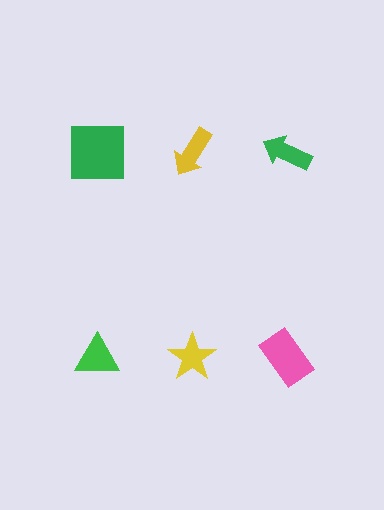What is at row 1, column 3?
A green arrow.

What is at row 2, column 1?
A green triangle.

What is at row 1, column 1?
A green square.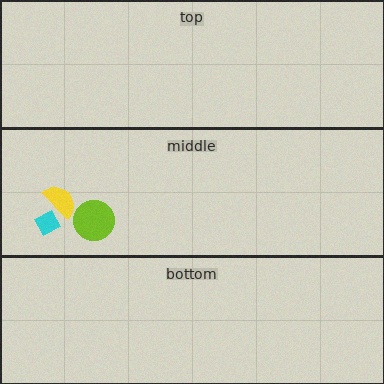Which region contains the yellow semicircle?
The middle region.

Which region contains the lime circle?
The middle region.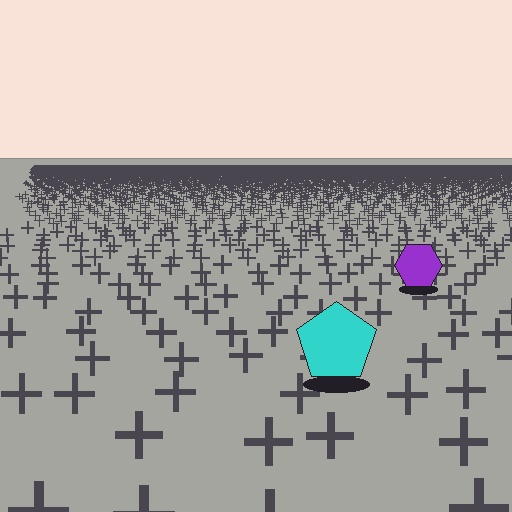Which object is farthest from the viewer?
The purple hexagon is farthest from the viewer. It appears smaller and the ground texture around it is denser.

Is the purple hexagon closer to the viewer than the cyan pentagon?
No. The cyan pentagon is closer — you can tell from the texture gradient: the ground texture is coarser near it.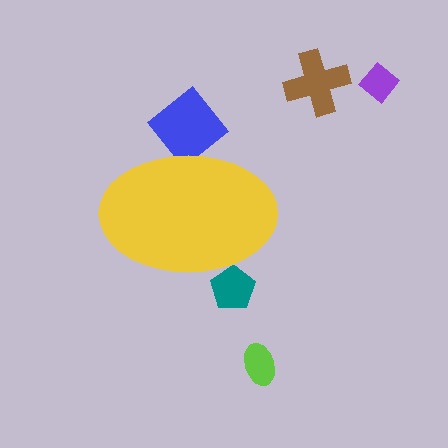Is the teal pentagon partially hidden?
Yes, the teal pentagon is partially hidden behind the yellow ellipse.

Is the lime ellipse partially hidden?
No, the lime ellipse is fully visible.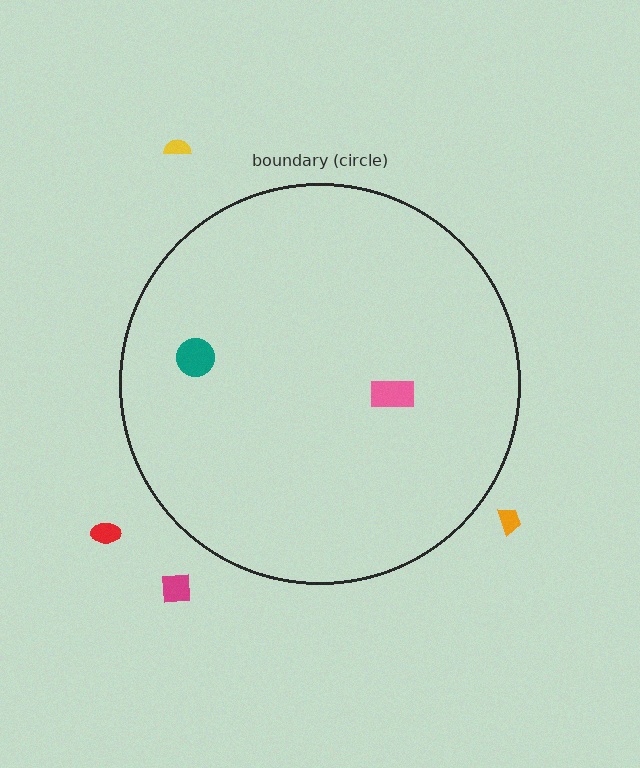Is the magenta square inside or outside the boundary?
Outside.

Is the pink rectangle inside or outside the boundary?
Inside.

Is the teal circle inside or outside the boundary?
Inside.